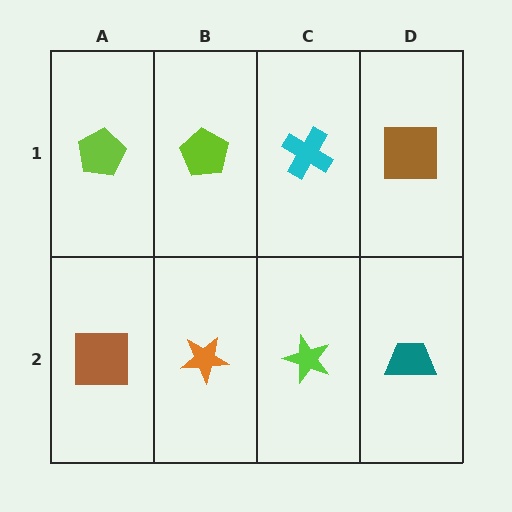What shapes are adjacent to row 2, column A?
A lime pentagon (row 1, column A), an orange star (row 2, column B).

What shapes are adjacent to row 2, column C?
A cyan cross (row 1, column C), an orange star (row 2, column B), a teal trapezoid (row 2, column D).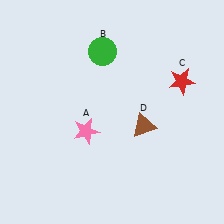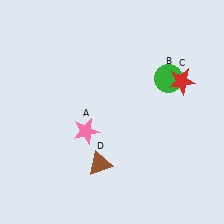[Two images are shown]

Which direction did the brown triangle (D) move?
The brown triangle (D) moved left.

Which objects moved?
The objects that moved are: the green circle (B), the brown triangle (D).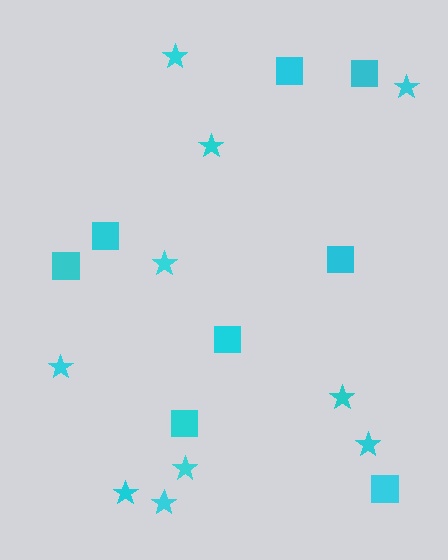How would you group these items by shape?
There are 2 groups: one group of stars (10) and one group of squares (8).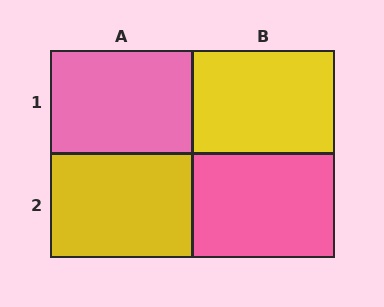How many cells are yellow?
2 cells are yellow.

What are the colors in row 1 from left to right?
Pink, yellow.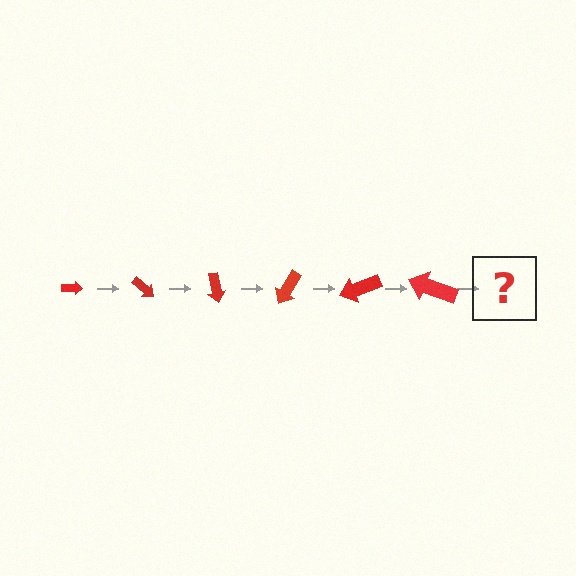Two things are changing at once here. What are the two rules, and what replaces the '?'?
The two rules are that the arrow grows larger each step and it rotates 40 degrees each step. The '?' should be an arrow, larger than the previous one and rotated 240 degrees from the start.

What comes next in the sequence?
The next element should be an arrow, larger than the previous one and rotated 240 degrees from the start.